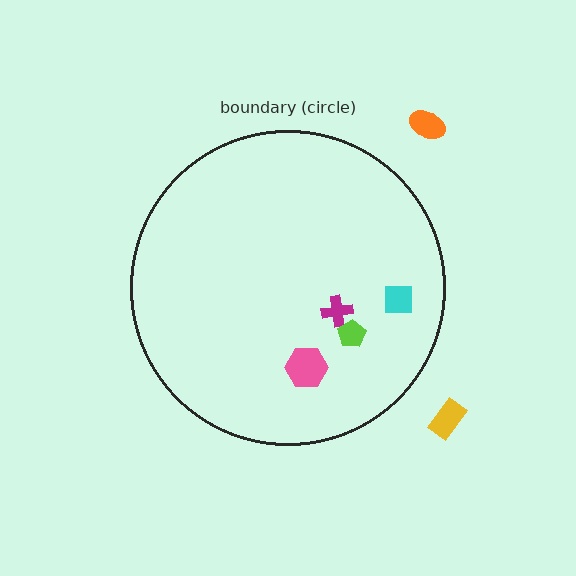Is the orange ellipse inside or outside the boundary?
Outside.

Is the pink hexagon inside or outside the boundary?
Inside.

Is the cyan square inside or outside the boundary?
Inside.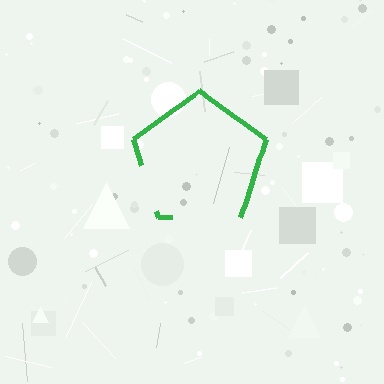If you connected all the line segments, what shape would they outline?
They would outline a pentagon.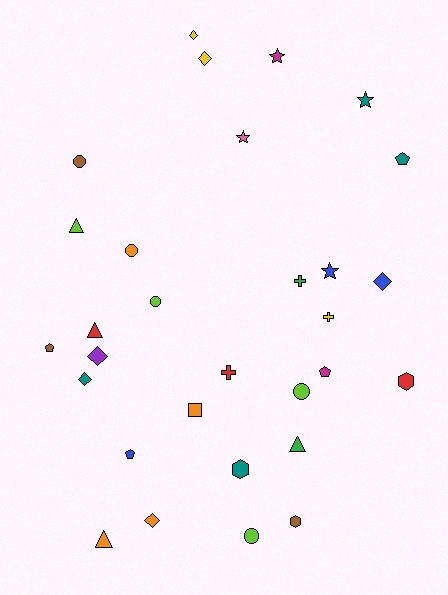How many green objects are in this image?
There are 2 green objects.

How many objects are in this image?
There are 30 objects.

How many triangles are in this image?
There are 4 triangles.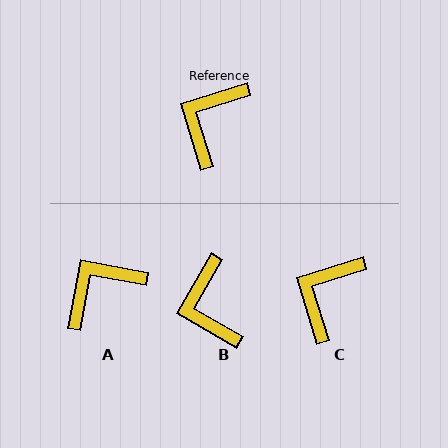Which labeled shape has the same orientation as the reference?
C.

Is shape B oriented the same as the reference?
No, it is off by about 43 degrees.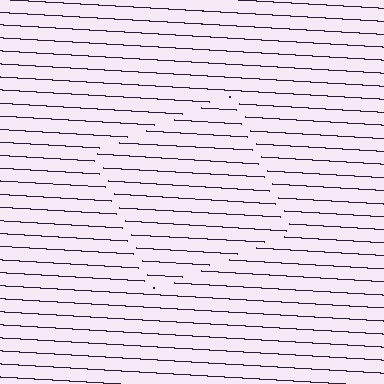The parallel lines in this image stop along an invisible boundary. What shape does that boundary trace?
An illusory square. The interior of the shape contains the same grating, shifted by half a period — the contour is defined by the phase discontinuity where line-ends from the inner and outer gratings abut.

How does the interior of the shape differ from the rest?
The interior of the shape contains the same grating, shifted by half a period — the contour is defined by the phase discontinuity where line-ends from the inner and outer gratings abut.